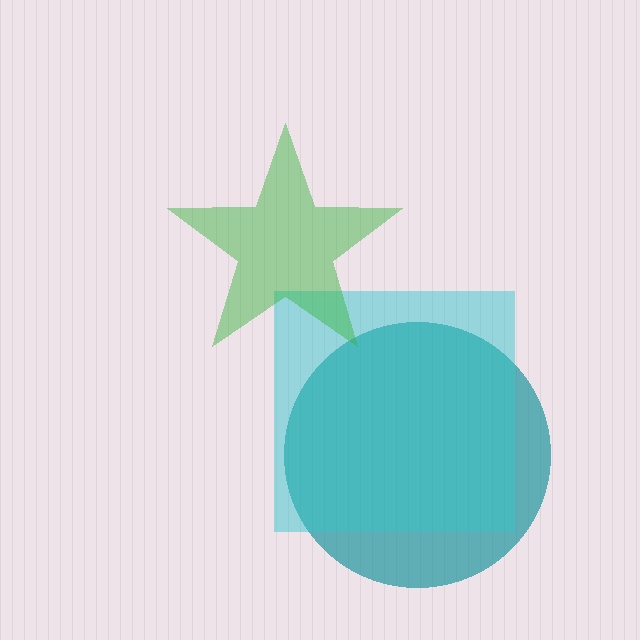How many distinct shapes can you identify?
There are 3 distinct shapes: a teal circle, a cyan square, a green star.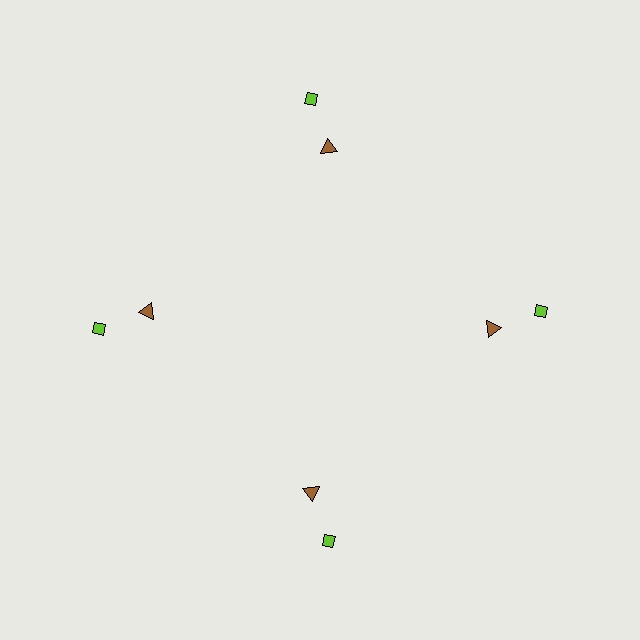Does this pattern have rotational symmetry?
Yes, this pattern has 4-fold rotational symmetry. It looks the same after rotating 90 degrees around the center.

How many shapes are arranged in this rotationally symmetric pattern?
There are 8 shapes, arranged in 4 groups of 2.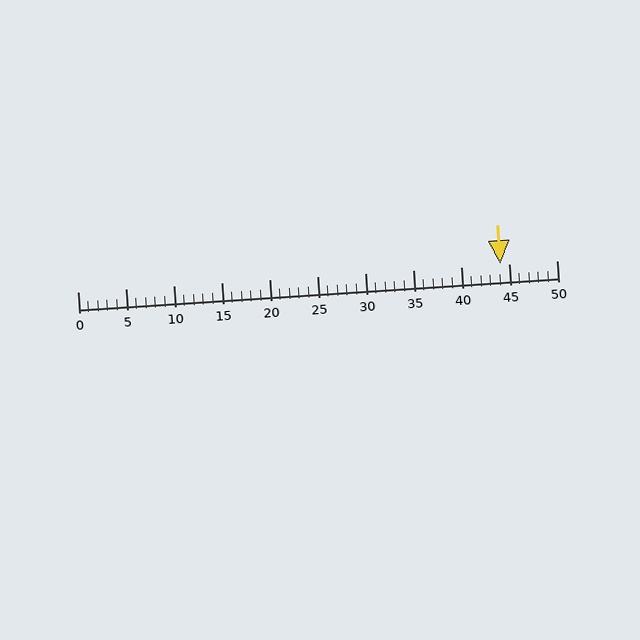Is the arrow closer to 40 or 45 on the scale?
The arrow is closer to 45.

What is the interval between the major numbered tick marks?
The major tick marks are spaced 5 units apart.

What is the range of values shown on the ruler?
The ruler shows values from 0 to 50.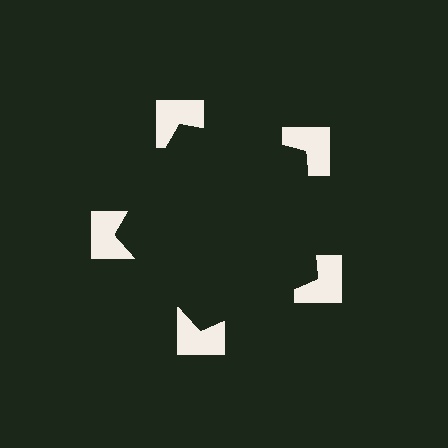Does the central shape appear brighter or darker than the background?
It typically appears slightly darker than the background, even though no actual brightness change is drawn.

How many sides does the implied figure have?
5 sides.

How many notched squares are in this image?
There are 5 — one at each vertex of the illusory pentagon.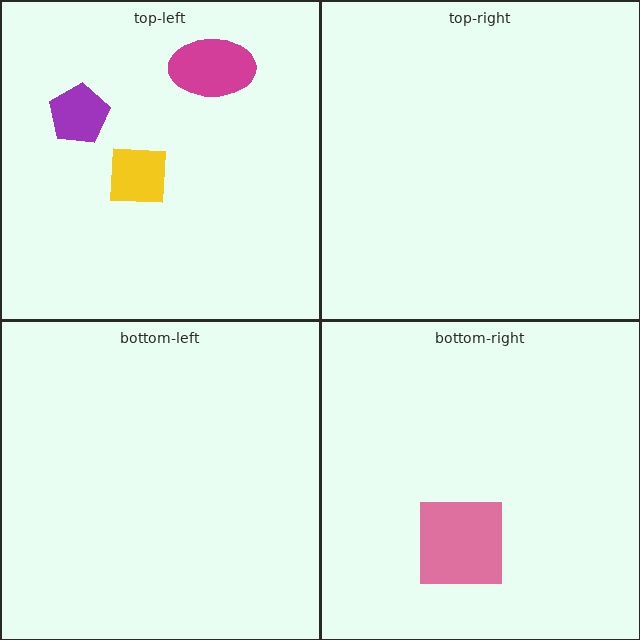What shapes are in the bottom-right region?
The pink square.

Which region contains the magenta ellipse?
The top-left region.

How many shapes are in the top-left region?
3.